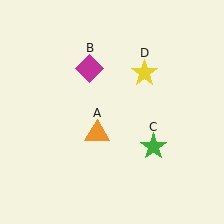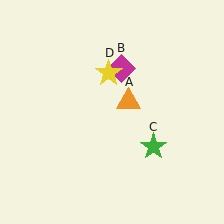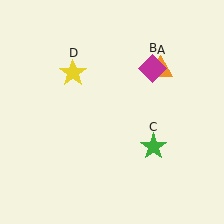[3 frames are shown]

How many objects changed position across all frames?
3 objects changed position: orange triangle (object A), magenta diamond (object B), yellow star (object D).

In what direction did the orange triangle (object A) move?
The orange triangle (object A) moved up and to the right.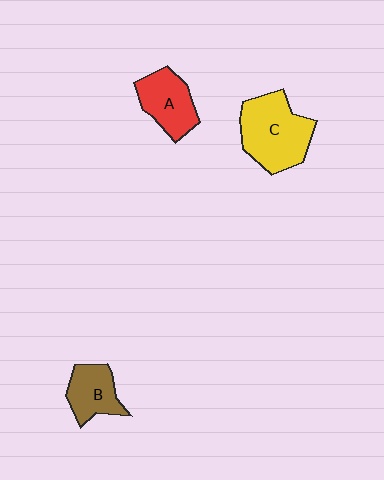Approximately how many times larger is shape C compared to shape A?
Approximately 1.5 times.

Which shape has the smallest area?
Shape B (brown).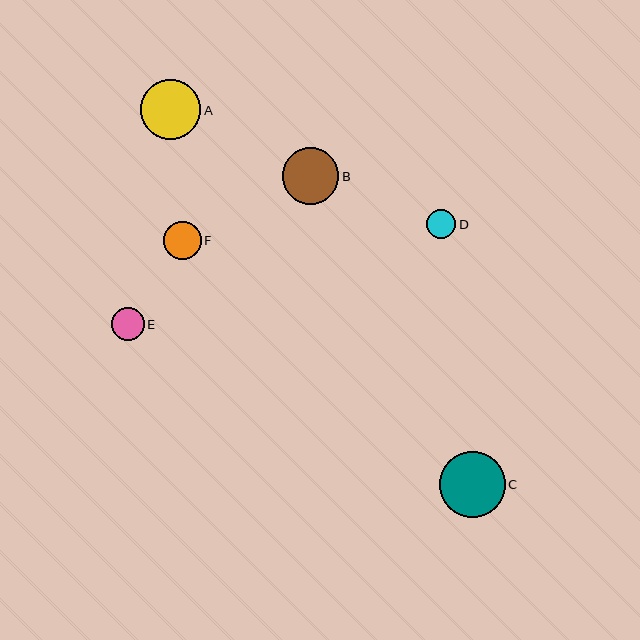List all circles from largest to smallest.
From largest to smallest: C, A, B, F, E, D.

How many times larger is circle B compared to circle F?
Circle B is approximately 1.5 times the size of circle F.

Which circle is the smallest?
Circle D is the smallest with a size of approximately 29 pixels.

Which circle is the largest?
Circle C is the largest with a size of approximately 66 pixels.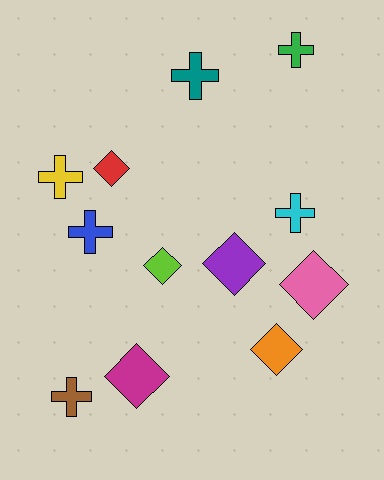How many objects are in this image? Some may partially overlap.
There are 12 objects.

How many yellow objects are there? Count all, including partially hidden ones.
There is 1 yellow object.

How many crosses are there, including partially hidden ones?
There are 6 crosses.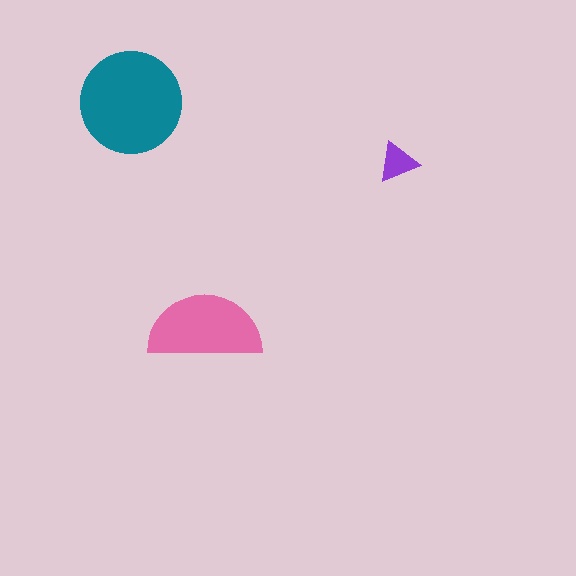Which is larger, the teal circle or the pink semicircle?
The teal circle.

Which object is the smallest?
The purple triangle.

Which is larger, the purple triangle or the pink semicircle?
The pink semicircle.